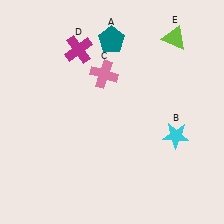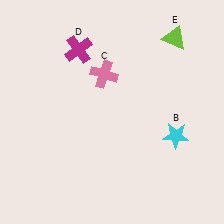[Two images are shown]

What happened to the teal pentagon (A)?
The teal pentagon (A) was removed in Image 2. It was in the top-left area of Image 1.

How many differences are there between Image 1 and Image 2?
There is 1 difference between the two images.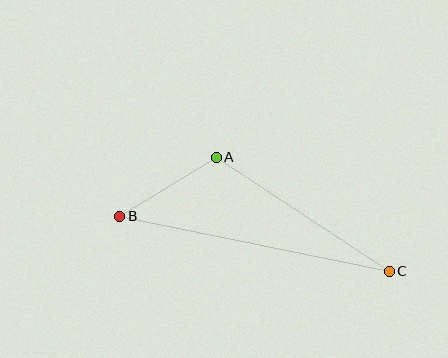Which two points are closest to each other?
Points A and B are closest to each other.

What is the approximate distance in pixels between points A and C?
The distance between A and C is approximately 207 pixels.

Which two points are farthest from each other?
Points B and C are farthest from each other.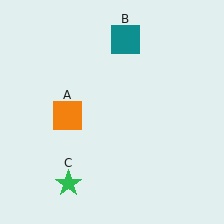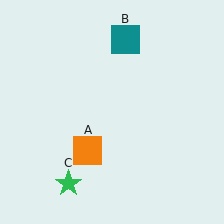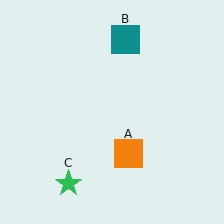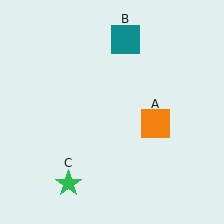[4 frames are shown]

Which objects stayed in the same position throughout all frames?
Teal square (object B) and green star (object C) remained stationary.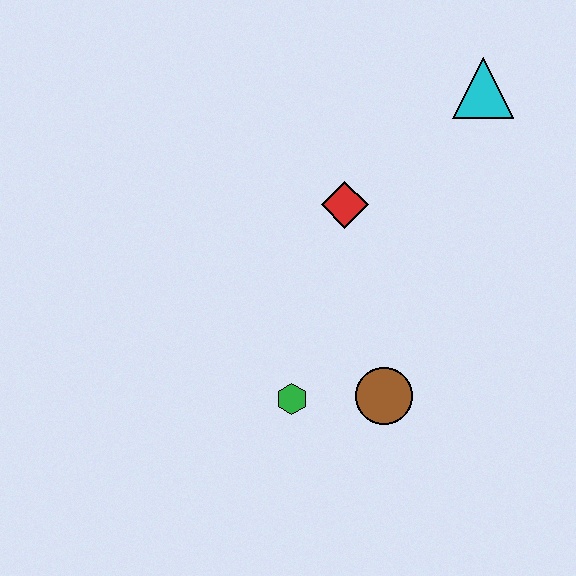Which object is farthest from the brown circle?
The cyan triangle is farthest from the brown circle.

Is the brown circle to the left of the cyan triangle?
Yes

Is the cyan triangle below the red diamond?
No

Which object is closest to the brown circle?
The green hexagon is closest to the brown circle.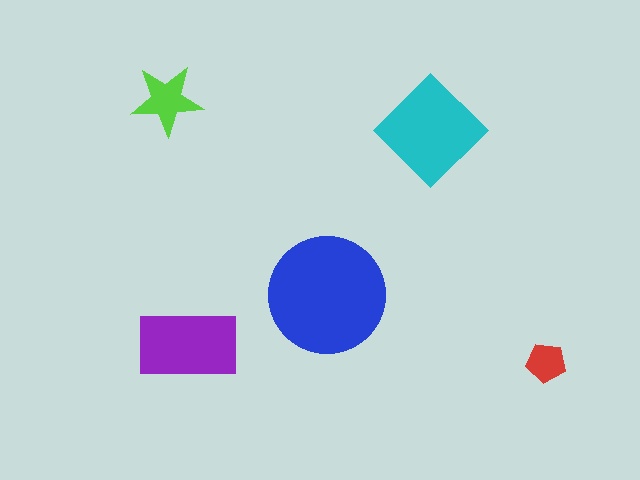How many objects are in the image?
There are 5 objects in the image.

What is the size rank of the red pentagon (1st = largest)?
5th.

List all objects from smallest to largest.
The red pentagon, the lime star, the purple rectangle, the cyan diamond, the blue circle.